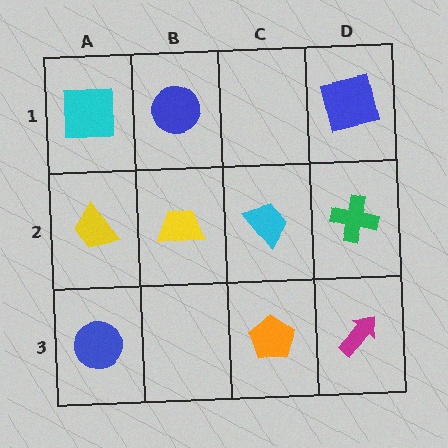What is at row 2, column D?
A green cross.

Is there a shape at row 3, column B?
No, that cell is empty.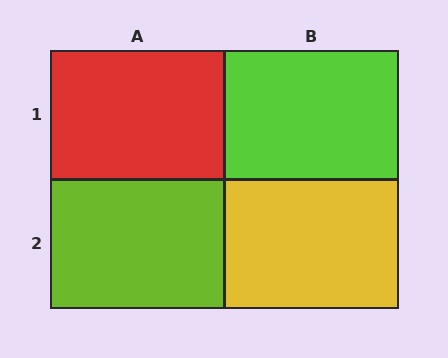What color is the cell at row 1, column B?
Lime.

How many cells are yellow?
1 cell is yellow.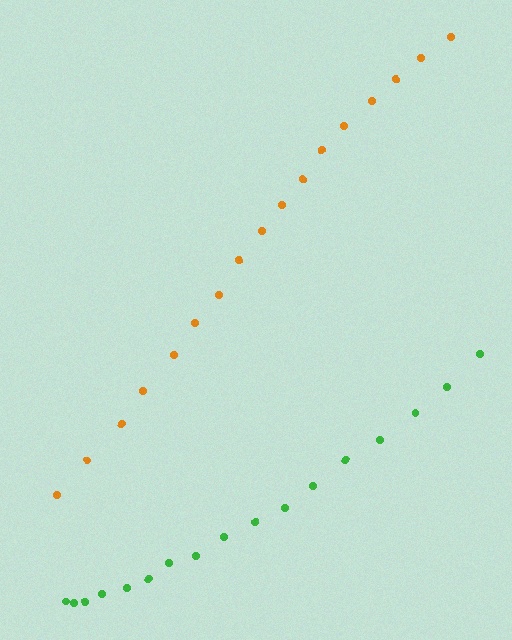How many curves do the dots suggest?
There are 2 distinct paths.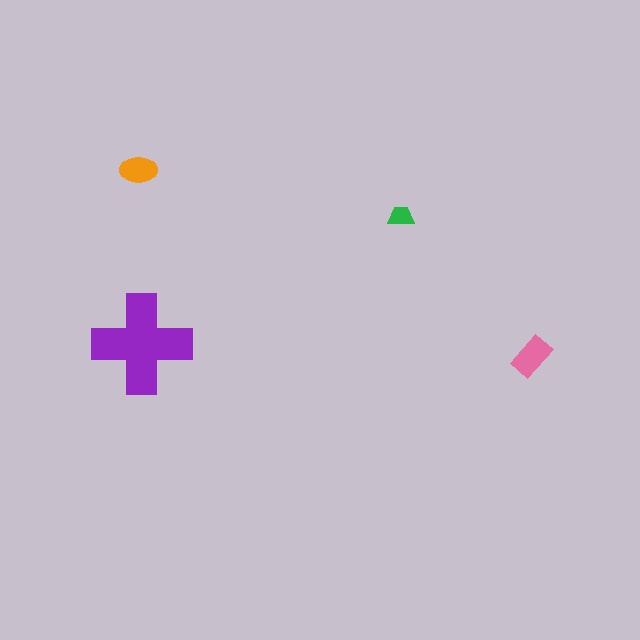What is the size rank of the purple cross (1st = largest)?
1st.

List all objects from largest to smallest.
The purple cross, the pink rectangle, the orange ellipse, the green trapezoid.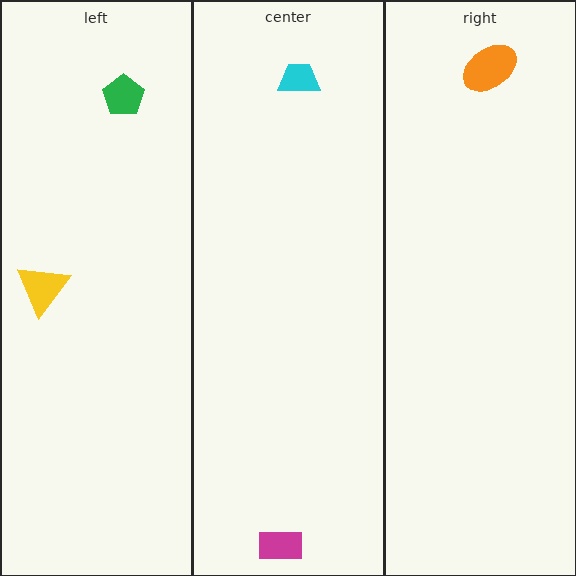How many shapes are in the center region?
2.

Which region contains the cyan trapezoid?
The center region.